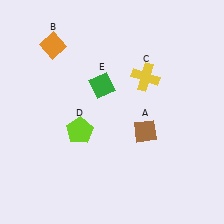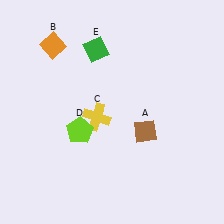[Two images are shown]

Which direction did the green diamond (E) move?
The green diamond (E) moved up.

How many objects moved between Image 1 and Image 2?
2 objects moved between the two images.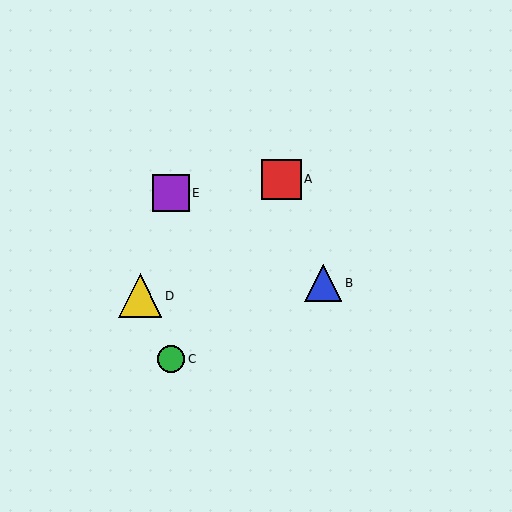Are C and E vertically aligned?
Yes, both are at x≈171.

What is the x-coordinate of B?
Object B is at x≈323.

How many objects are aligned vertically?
2 objects (C, E) are aligned vertically.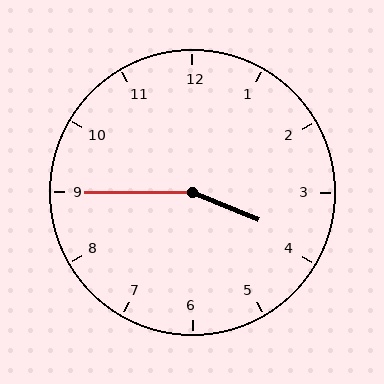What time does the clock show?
3:45.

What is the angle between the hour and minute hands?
Approximately 158 degrees.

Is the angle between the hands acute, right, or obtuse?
It is obtuse.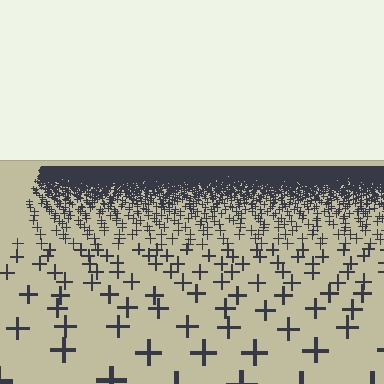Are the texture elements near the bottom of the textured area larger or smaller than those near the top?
Larger. Near the bottom, elements are closer to the viewer and appear at a bigger on-screen size.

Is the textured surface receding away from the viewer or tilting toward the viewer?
The surface is receding away from the viewer. Texture elements get smaller and denser toward the top.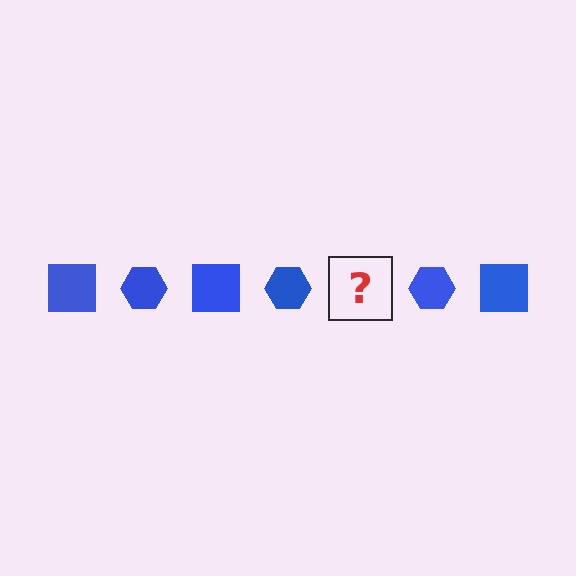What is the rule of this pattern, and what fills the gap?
The rule is that the pattern cycles through square, hexagon shapes in blue. The gap should be filled with a blue square.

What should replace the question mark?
The question mark should be replaced with a blue square.